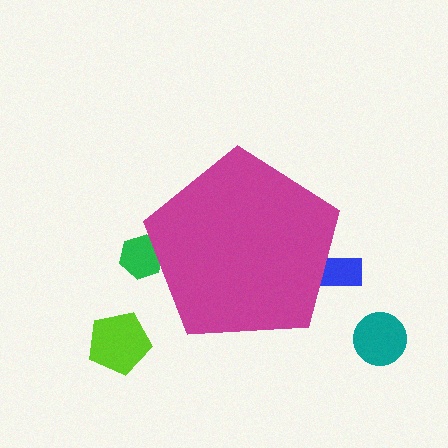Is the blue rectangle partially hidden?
Yes, the blue rectangle is partially hidden behind the magenta pentagon.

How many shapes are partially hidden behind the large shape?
2 shapes are partially hidden.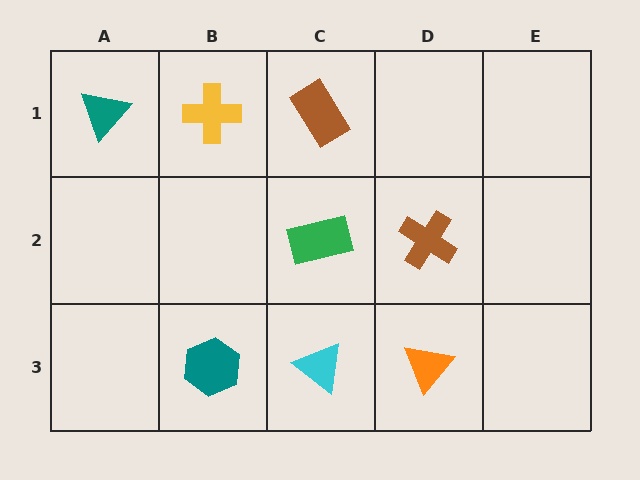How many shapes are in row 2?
2 shapes.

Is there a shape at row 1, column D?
No, that cell is empty.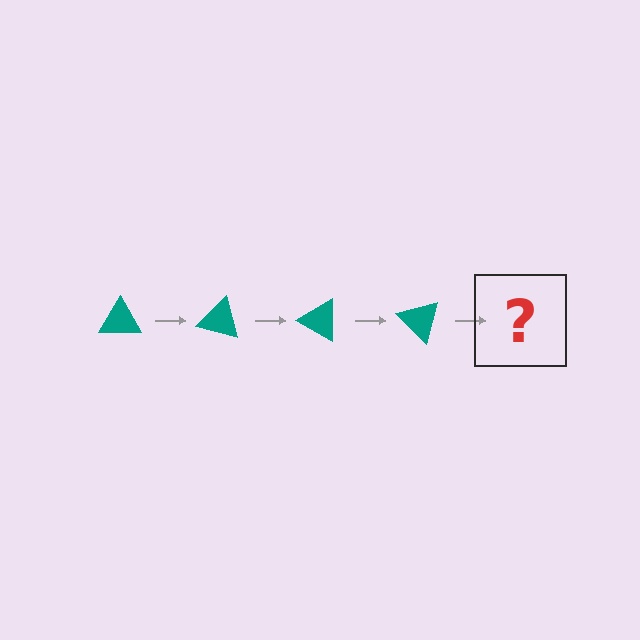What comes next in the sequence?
The next element should be a teal triangle rotated 60 degrees.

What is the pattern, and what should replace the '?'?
The pattern is that the triangle rotates 15 degrees each step. The '?' should be a teal triangle rotated 60 degrees.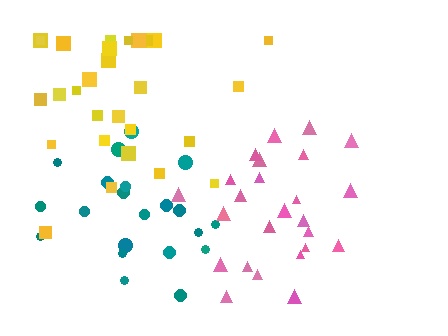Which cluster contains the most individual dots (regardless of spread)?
Yellow (30).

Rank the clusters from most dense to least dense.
pink, teal, yellow.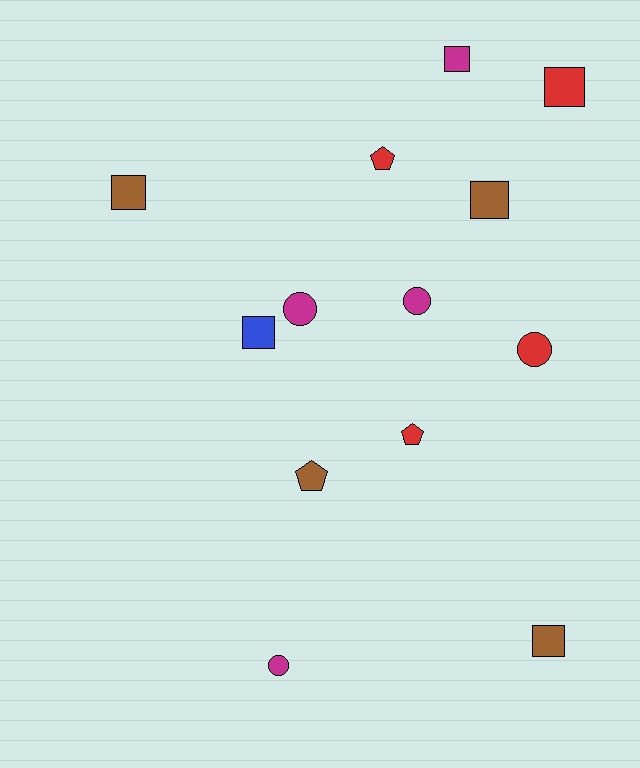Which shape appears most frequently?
Square, with 6 objects.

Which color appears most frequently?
Red, with 4 objects.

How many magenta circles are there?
There are 3 magenta circles.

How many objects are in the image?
There are 13 objects.